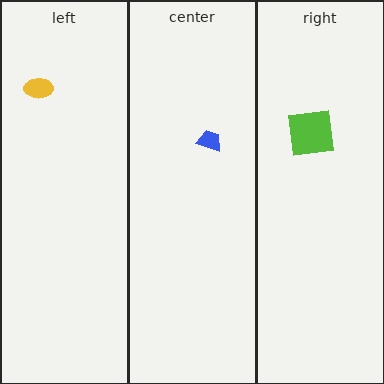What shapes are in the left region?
The yellow ellipse.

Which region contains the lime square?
The right region.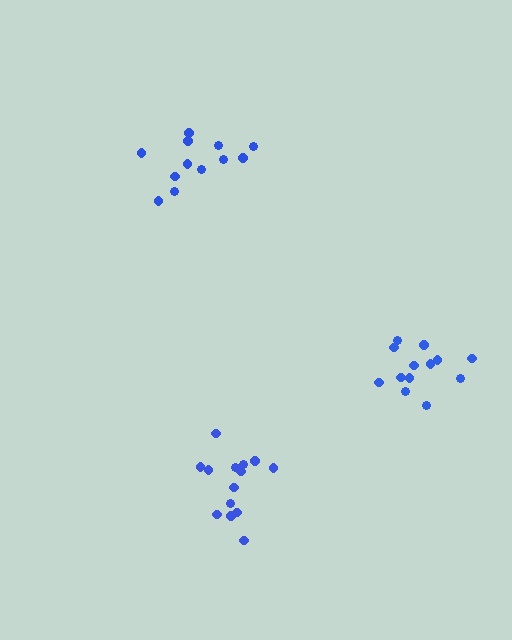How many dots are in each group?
Group 1: 13 dots, Group 2: 12 dots, Group 3: 14 dots (39 total).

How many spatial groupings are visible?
There are 3 spatial groupings.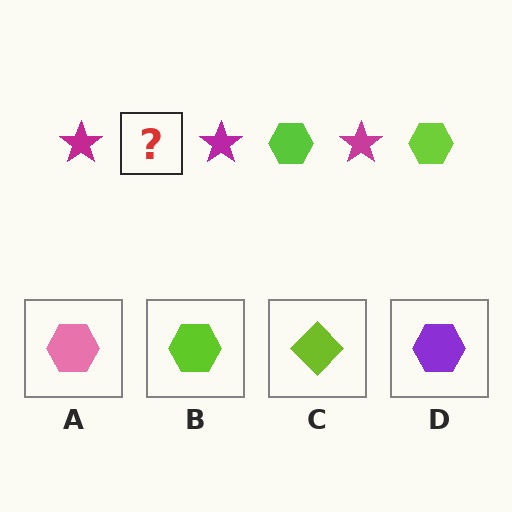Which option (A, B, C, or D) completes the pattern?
B.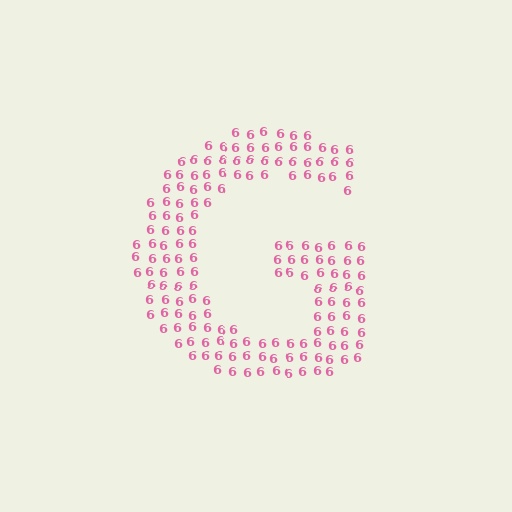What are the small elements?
The small elements are digit 6's.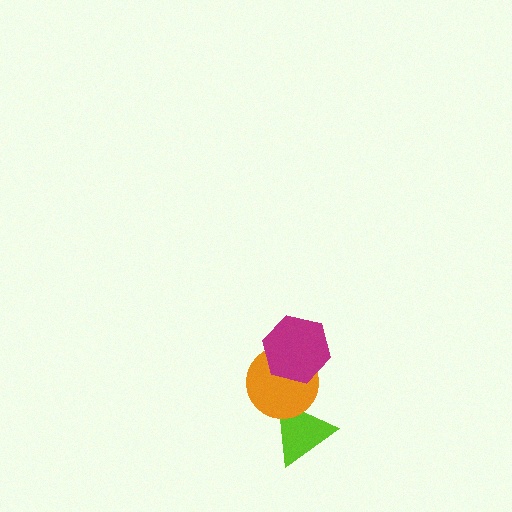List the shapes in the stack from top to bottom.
From top to bottom: the magenta hexagon, the orange circle, the lime triangle.